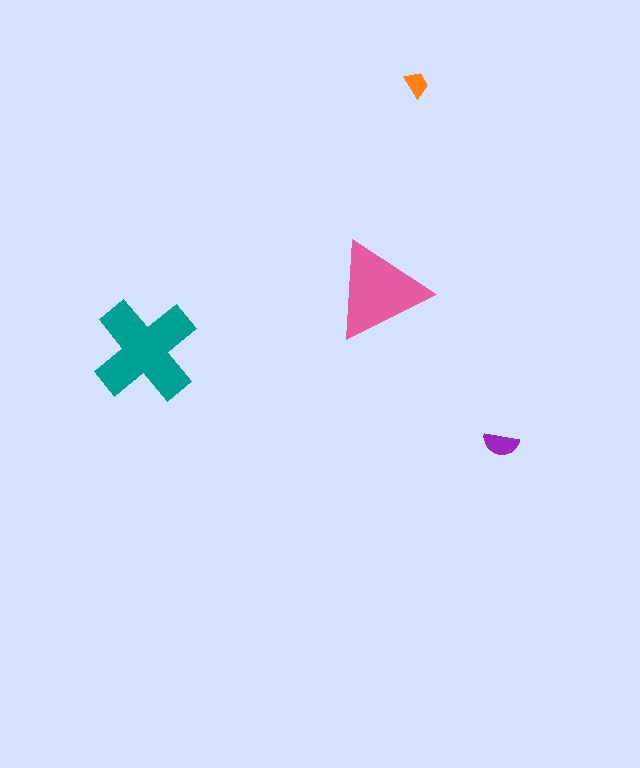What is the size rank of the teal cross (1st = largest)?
1st.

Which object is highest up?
The orange trapezoid is topmost.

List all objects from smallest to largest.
The orange trapezoid, the purple semicircle, the pink triangle, the teal cross.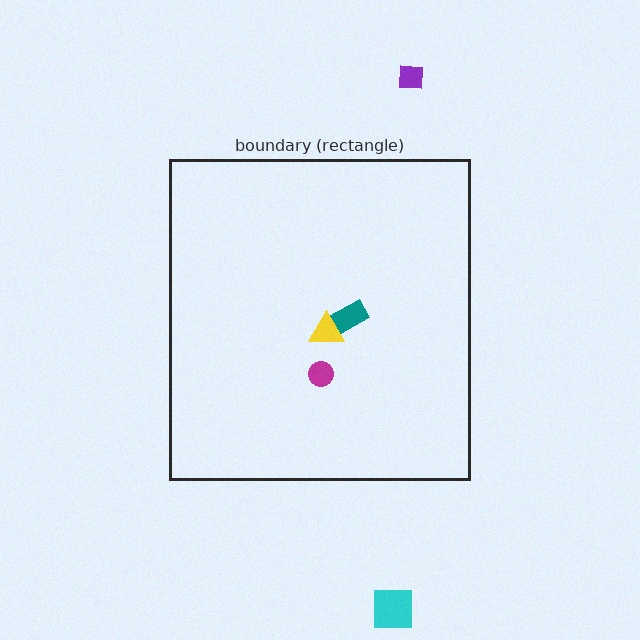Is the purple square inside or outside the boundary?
Outside.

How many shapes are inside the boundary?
3 inside, 2 outside.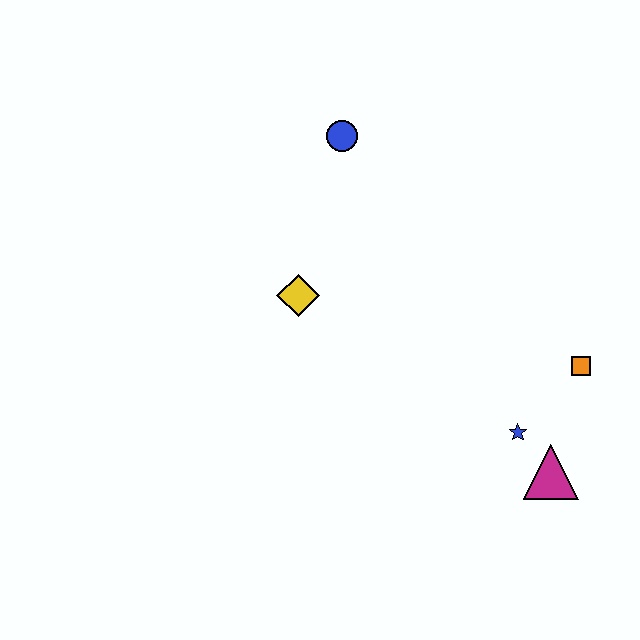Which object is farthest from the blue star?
The blue circle is farthest from the blue star.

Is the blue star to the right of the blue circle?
Yes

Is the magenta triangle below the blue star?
Yes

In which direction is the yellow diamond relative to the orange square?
The yellow diamond is to the left of the orange square.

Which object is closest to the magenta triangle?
The blue star is closest to the magenta triangle.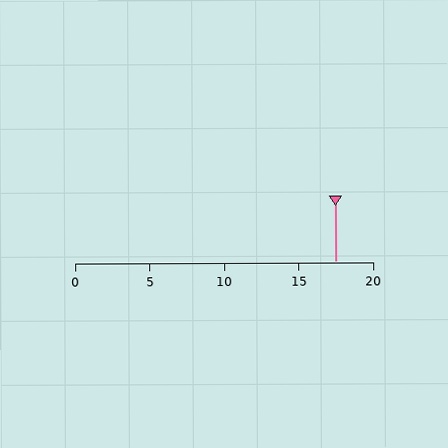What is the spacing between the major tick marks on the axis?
The major ticks are spaced 5 apart.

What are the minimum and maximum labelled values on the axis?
The axis runs from 0 to 20.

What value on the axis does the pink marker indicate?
The marker indicates approximately 17.5.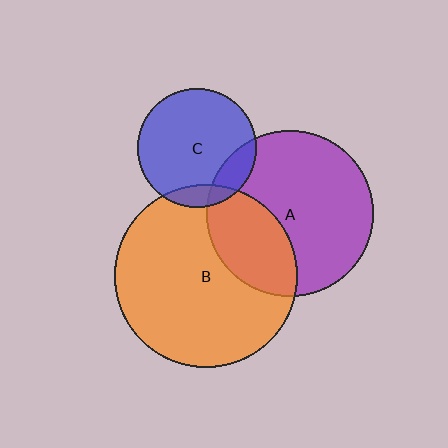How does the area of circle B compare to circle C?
Approximately 2.4 times.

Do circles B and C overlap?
Yes.